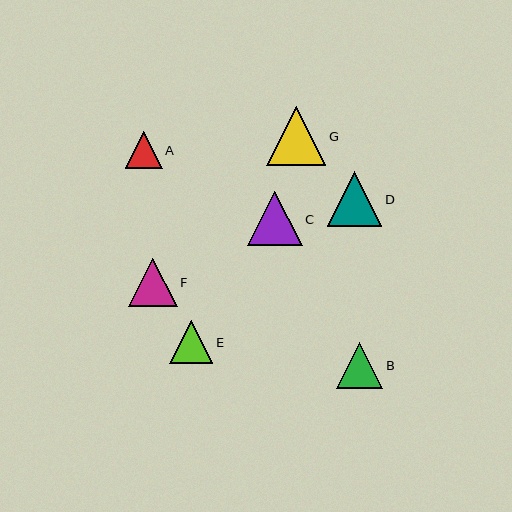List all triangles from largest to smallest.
From largest to smallest: G, C, D, F, B, E, A.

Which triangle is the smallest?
Triangle A is the smallest with a size of approximately 37 pixels.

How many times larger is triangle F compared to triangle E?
Triangle F is approximately 1.1 times the size of triangle E.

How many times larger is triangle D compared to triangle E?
Triangle D is approximately 1.2 times the size of triangle E.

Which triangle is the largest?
Triangle G is the largest with a size of approximately 59 pixels.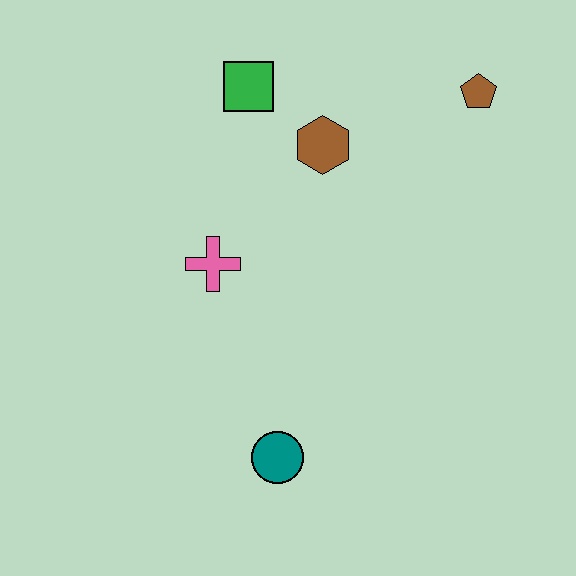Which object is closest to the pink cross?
The brown hexagon is closest to the pink cross.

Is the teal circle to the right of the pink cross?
Yes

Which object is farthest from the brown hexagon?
The teal circle is farthest from the brown hexagon.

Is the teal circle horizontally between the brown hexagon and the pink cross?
Yes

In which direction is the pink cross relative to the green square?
The pink cross is below the green square.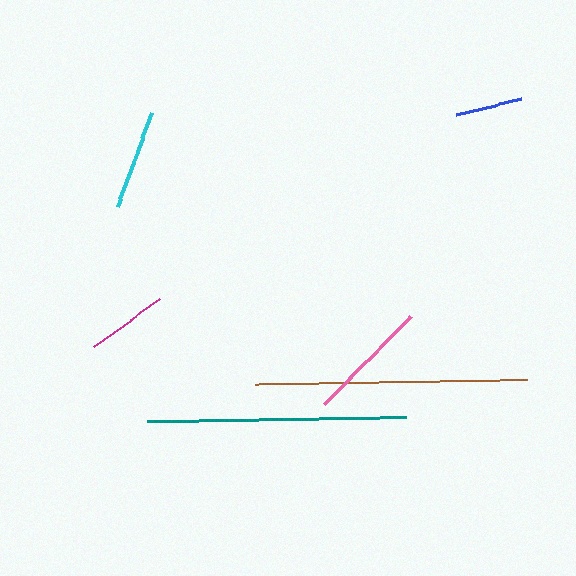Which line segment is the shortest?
The blue line is the shortest at approximately 67 pixels.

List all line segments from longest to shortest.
From longest to shortest: brown, teal, pink, cyan, magenta, blue.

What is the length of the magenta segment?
The magenta segment is approximately 81 pixels long.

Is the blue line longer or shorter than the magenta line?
The magenta line is longer than the blue line.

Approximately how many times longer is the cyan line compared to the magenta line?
The cyan line is approximately 1.2 times the length of the magenta line.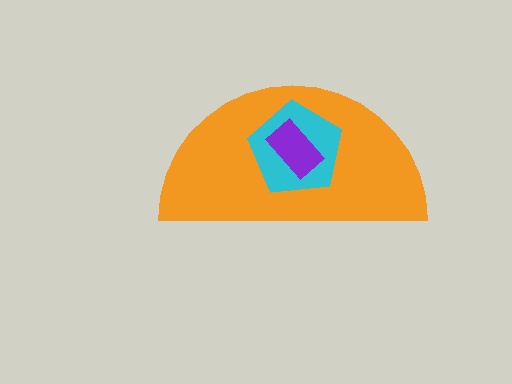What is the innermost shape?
The purple rectangle.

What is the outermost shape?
The orange semicircle.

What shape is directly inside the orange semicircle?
The cyan pentagon.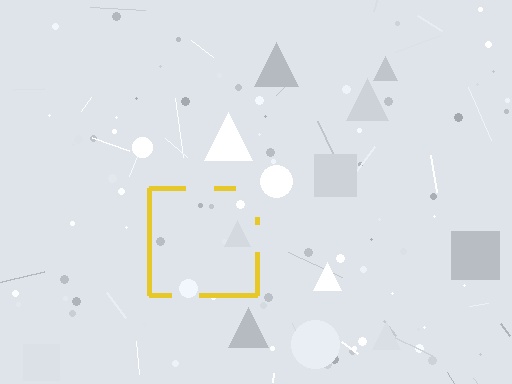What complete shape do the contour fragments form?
The contour fragments form a square.